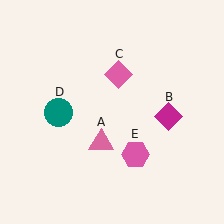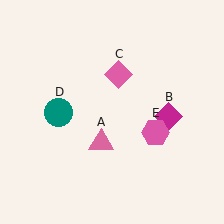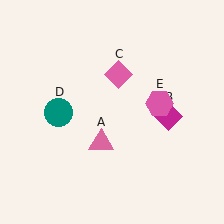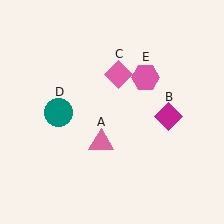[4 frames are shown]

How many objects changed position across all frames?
1 object changed position: pink hexagon (object E).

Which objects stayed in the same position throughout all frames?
Pink triangle (object A) and magenta diamond (object B) and pink diamond (object C) and teal circle (object D) remained stationary.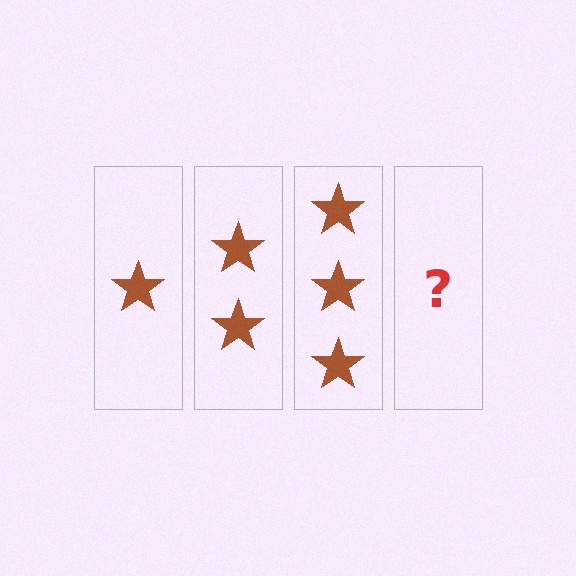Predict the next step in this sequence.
The next step is 4 stars.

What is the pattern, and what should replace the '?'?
The pattern is that each step adds one more star. The '?' should be 4 stars.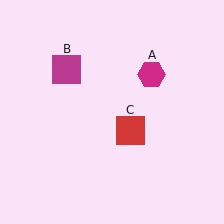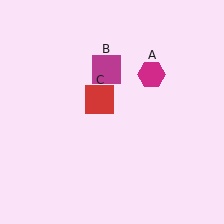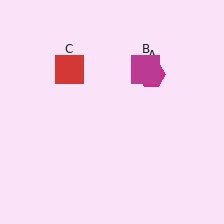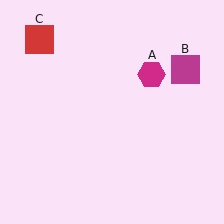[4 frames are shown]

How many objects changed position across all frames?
2 objects changed position: magenta square (object B), red square (object C).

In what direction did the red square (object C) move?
The red square (object C) moved up and to the left.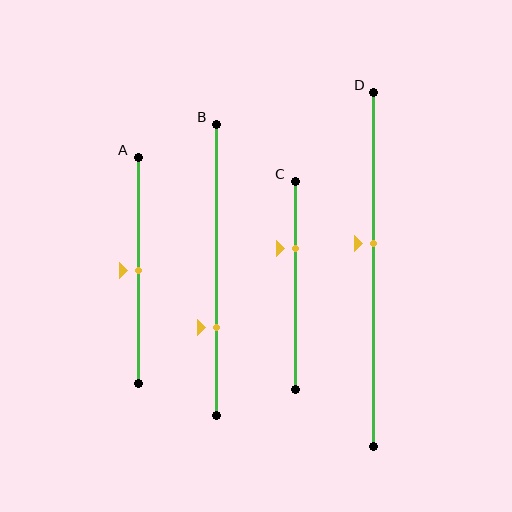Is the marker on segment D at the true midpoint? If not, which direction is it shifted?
No, the marker on segment D is shifted upward by about 7% of the segment length.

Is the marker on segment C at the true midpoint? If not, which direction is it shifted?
No, the marker on segment C is shifted upward by about 18% of the segment length.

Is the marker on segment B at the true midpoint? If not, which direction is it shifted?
No, the marker on segment B is shifted downward by about 20% of the segment length.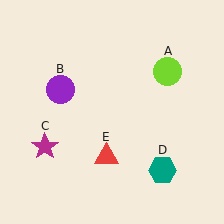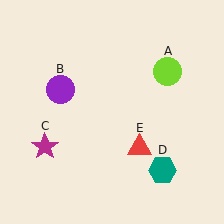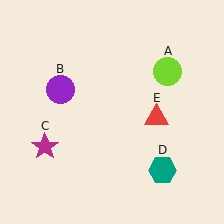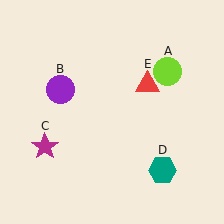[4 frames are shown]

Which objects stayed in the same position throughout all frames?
Lime circle (object A) and purple circle (object B) and magenta star (object C) and teal hexagon (object D) remained stationary.